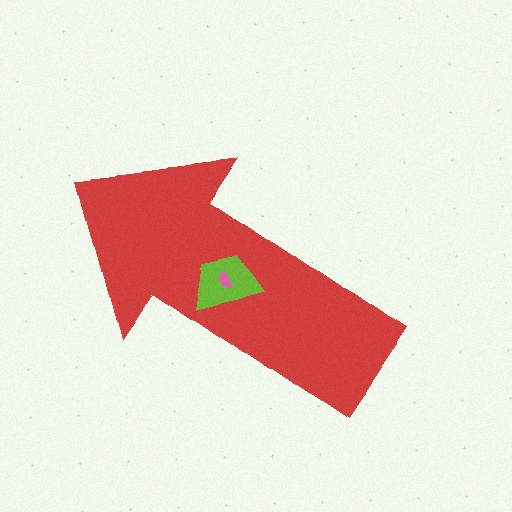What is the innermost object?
The pink semicircle.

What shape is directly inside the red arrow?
The lime trapezoid.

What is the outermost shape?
The red arrow.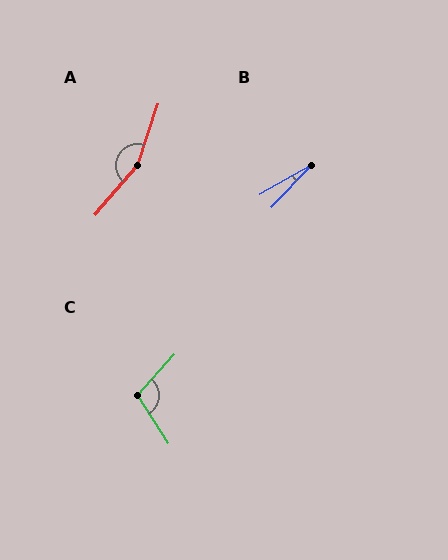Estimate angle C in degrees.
Approximately 106 degrees.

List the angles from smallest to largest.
B (17°), C (106°), A (157°).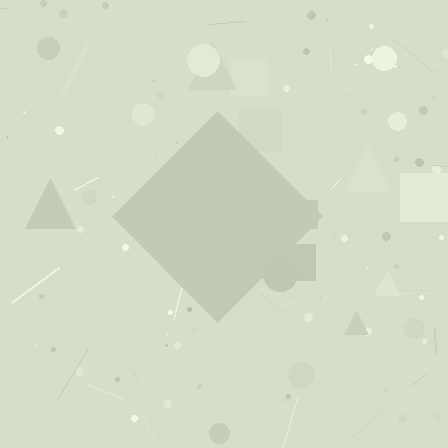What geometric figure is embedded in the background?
A diamond is embedded in the background.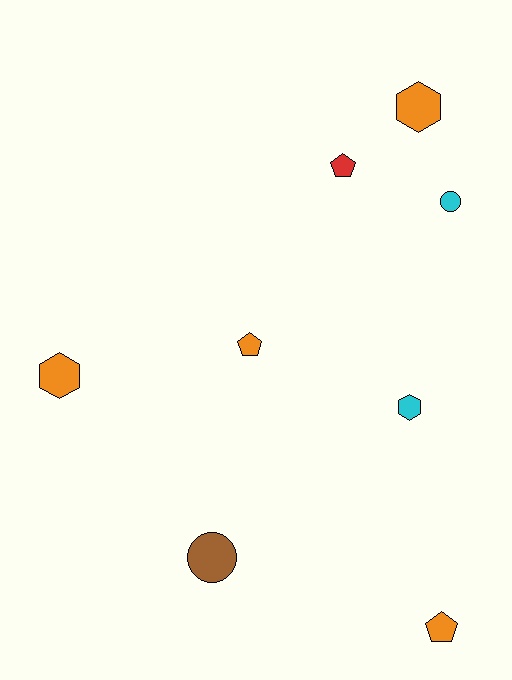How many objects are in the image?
There are 8 objects.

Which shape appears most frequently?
Hexagon, with 3 objects.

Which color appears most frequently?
Orange, with 4 objects.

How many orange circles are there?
There are no orange circles.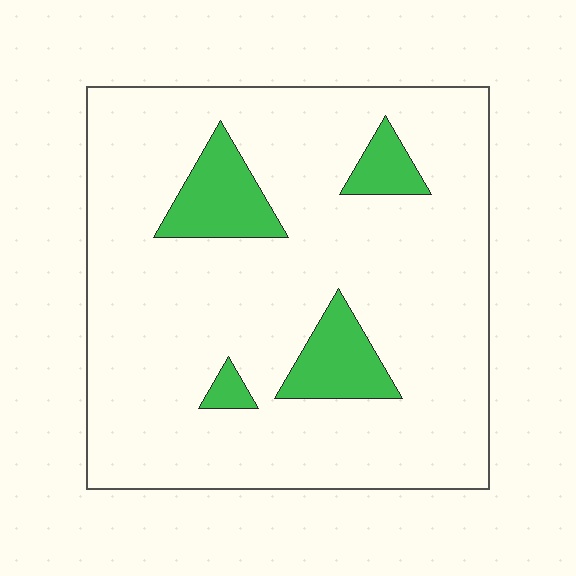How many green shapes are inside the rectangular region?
4.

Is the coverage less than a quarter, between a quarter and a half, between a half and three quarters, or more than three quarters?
Less than a quarter.